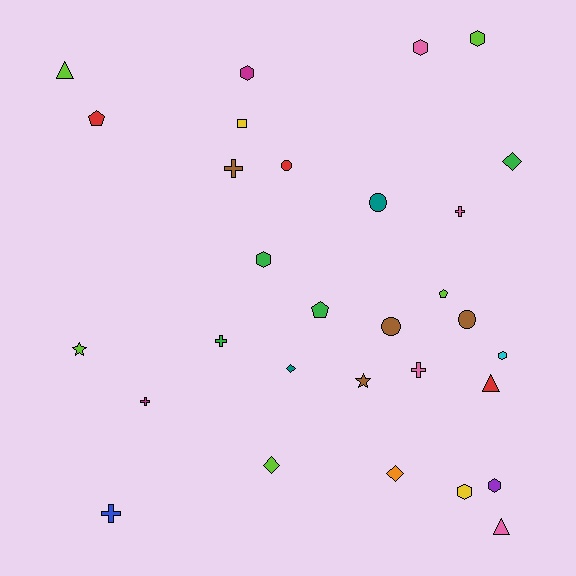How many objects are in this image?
There are 30 objects.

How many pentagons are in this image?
There are 3 pentagons.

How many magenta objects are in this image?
There are 2 magenta objects.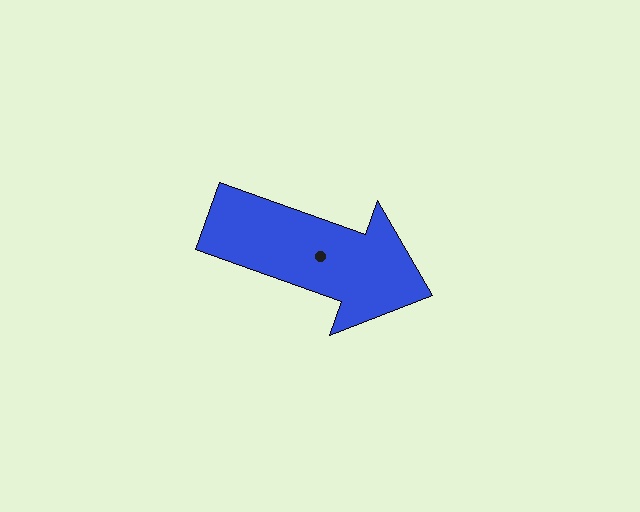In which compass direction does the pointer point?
East.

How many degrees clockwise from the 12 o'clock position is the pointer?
Approximately 109 degrees.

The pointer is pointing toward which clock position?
Roughly 4 o'clock.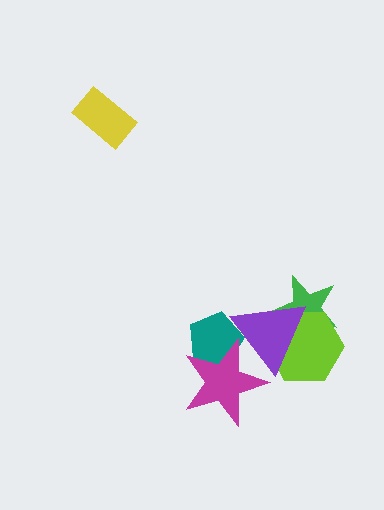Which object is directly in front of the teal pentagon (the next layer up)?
The magenta star is directly in front of the teal pentagon.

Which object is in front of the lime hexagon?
The purple triangle is in front of the lime hexagon.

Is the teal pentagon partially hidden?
Yes, it is partially covered by another shape.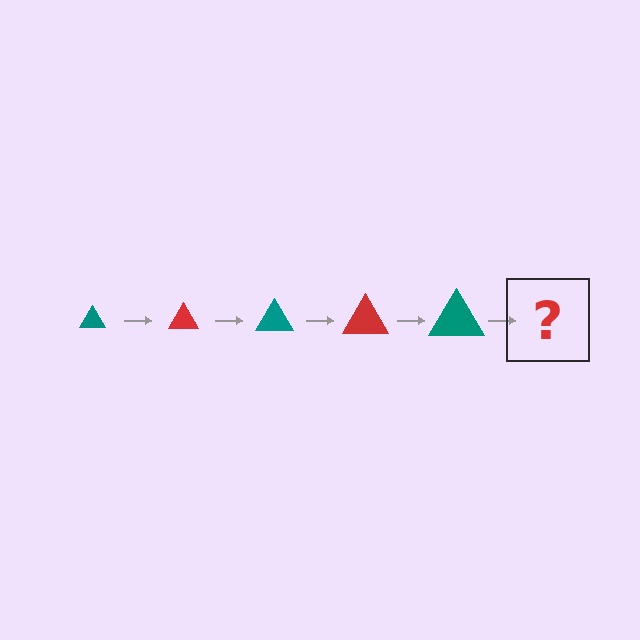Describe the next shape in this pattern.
It should be a red triangle, larger than the previous one.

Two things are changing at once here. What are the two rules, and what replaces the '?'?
The two rules are that the triangle grows larger each step and the color cycles through teal and red. The '?' should be a red triangle, larger than the previous one.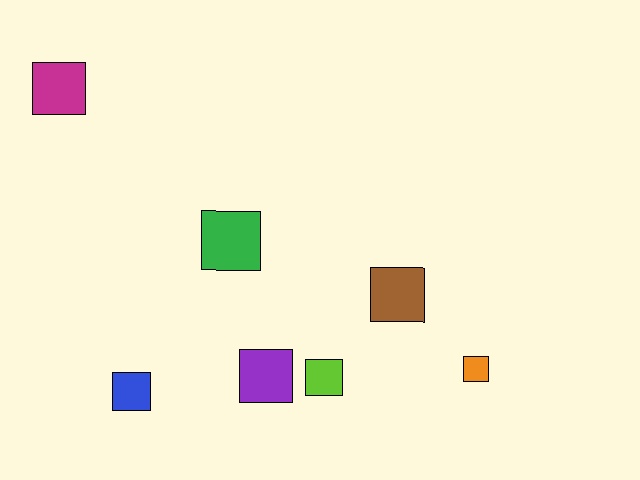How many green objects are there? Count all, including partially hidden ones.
There is 1 green object.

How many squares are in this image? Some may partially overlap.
There are 7 squares.